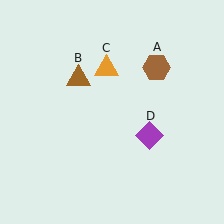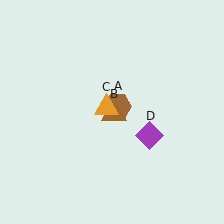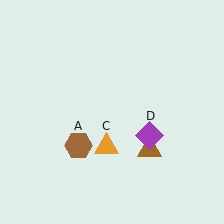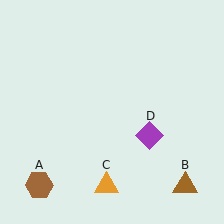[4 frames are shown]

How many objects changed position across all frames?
3 objects changed position: brown hexagon (object A), brown triangle (object B), orange triangle (object C).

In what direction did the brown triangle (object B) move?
The brown triangle (object B) moved down and to the right.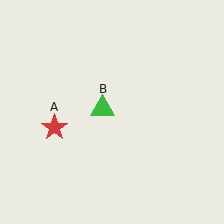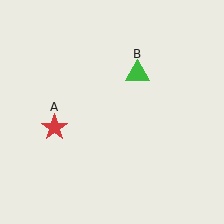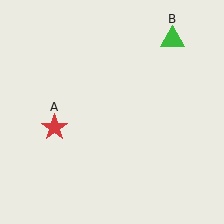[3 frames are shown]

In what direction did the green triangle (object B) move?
The green triangle (object B) moved up and to the right.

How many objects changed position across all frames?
1 object changed position: green triangle (object B).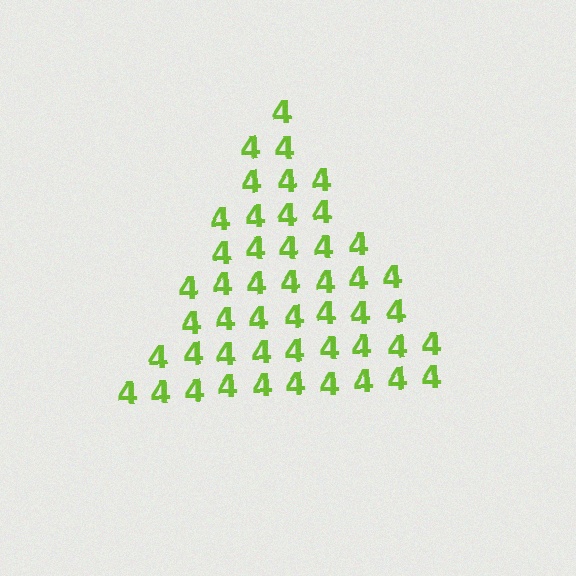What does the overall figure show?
The overall figure shows a triangle.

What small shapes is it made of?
It is made of small digit 4's.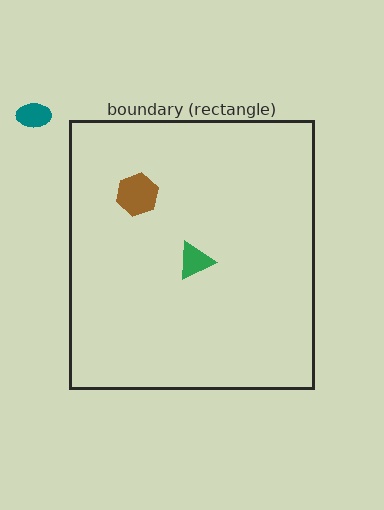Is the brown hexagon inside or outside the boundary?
Inside.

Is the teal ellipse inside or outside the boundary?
Outside.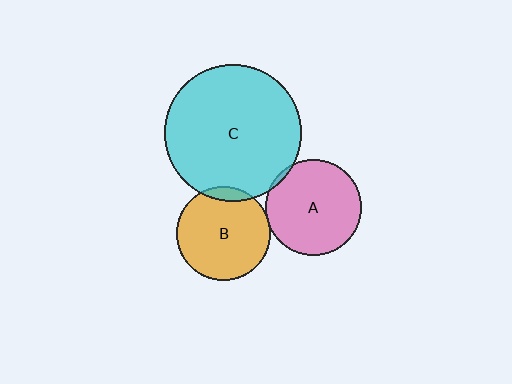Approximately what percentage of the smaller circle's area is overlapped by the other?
Approximately 5%.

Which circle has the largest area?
Circle C (cyan).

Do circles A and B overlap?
Yes.